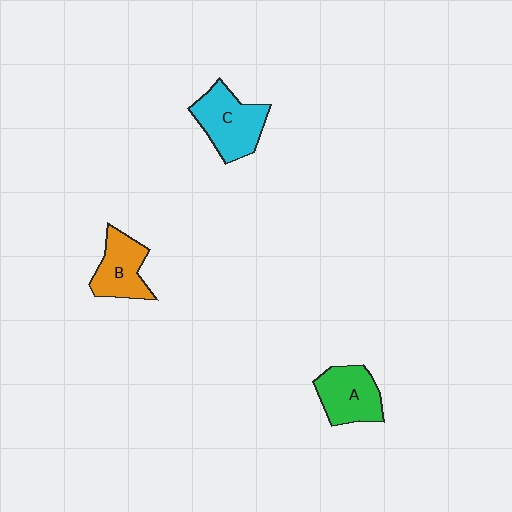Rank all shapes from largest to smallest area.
From largest to smallest: C (cyan), A (green), B (orange).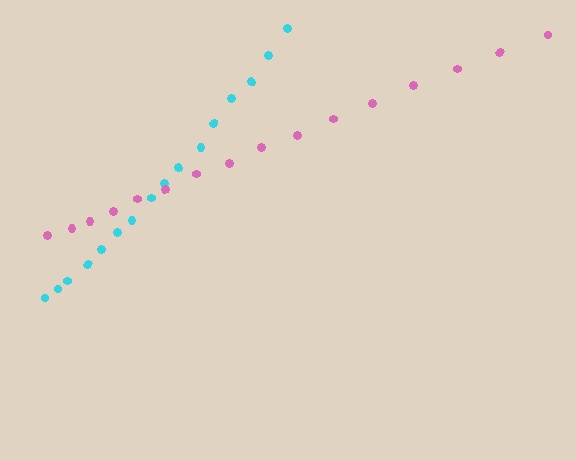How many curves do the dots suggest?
There are 2 distinct paths.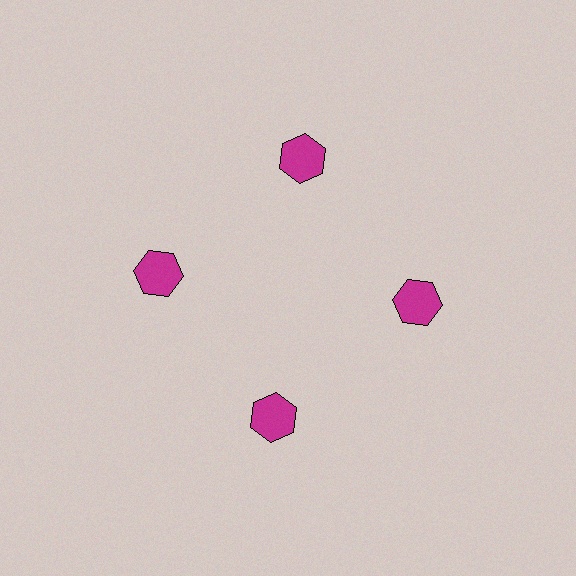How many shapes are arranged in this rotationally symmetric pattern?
There are 4 shapes, arranged in 4 groups of 1.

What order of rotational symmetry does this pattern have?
This pattern has 4-fold rotational symmetry.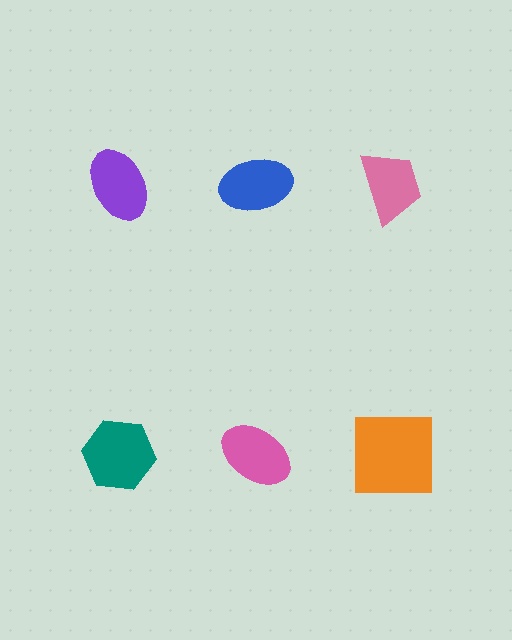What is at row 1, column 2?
A blue ellipse.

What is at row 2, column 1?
A teal hexagon.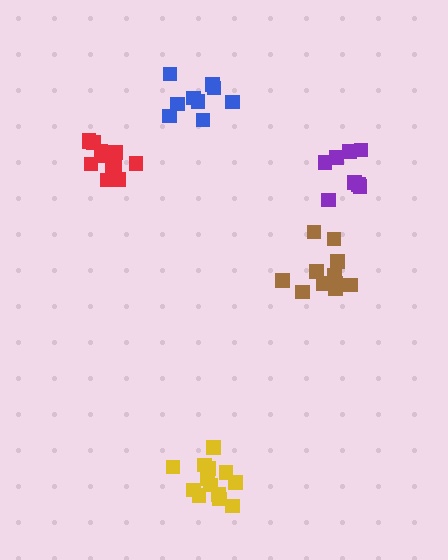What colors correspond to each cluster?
The clusters are colored: blue, purple, brown, red, yellow.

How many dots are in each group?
Group 1: 9 dots, Group 2: 8 dots, Group 3: 12 dots, Group 4: 12 dots, Group 5: 13 dots (54 total).